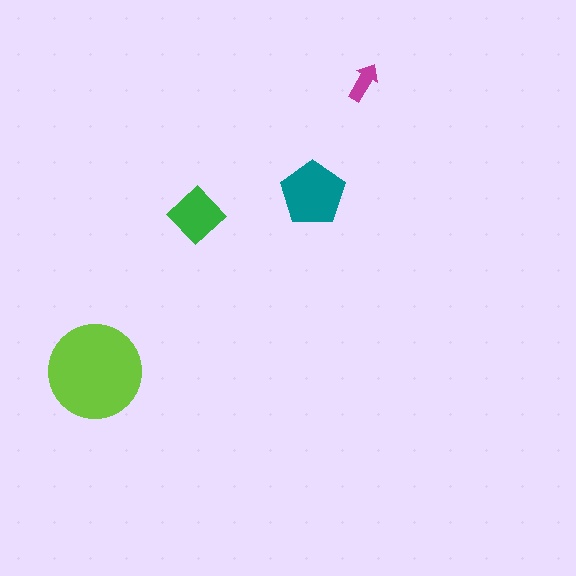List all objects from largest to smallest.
The lime circle, the teal pentagon, the green diamond, the magenta arrow.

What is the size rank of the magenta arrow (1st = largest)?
4th.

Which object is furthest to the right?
The magenta arrow is rightmost.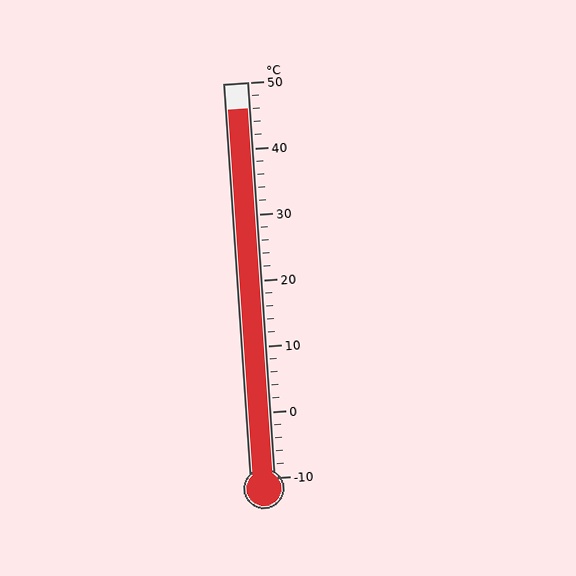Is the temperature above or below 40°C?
The temperature is above 40°C.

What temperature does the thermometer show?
The thermometer shows approximately 46°C.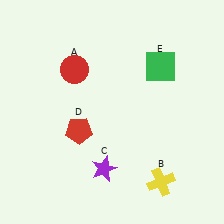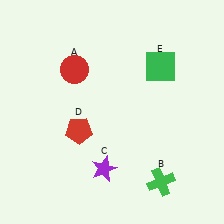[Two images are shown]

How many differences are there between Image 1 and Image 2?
There is 1 difference between the two images.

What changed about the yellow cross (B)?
In Image 1, B is yellow. In Image 2, it changed to green.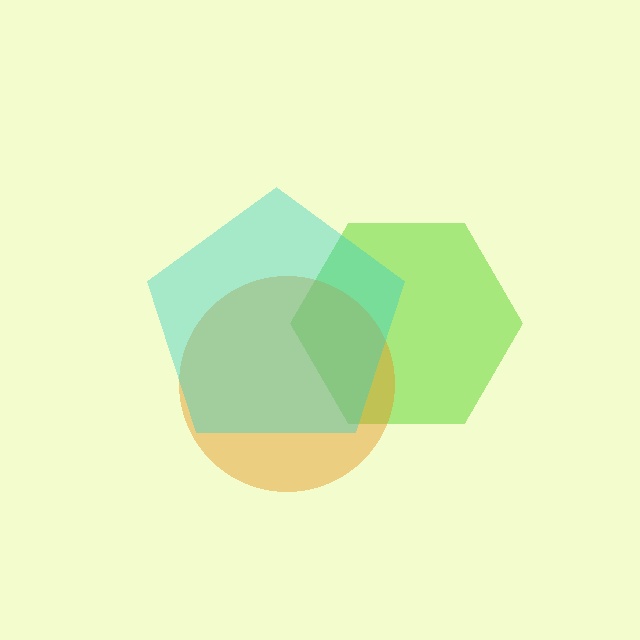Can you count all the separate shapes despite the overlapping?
Yes, there are 3 separate shapes.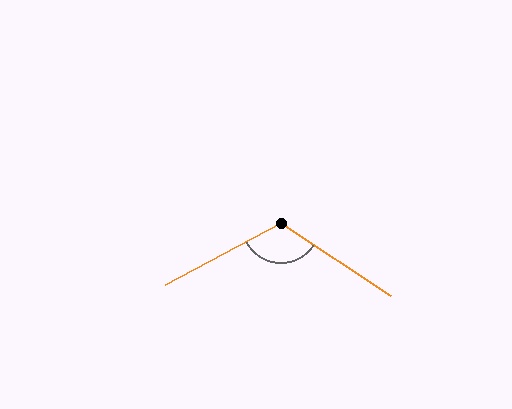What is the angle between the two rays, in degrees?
Approximately 119 degrees.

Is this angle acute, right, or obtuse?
It is obtuse.